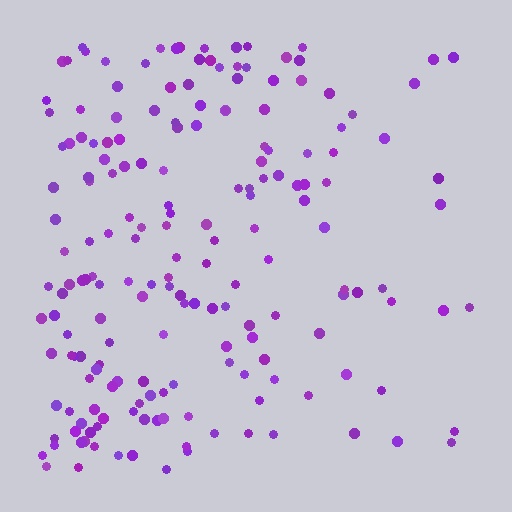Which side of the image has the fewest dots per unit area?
The right.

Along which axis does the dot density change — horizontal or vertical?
Horizontal.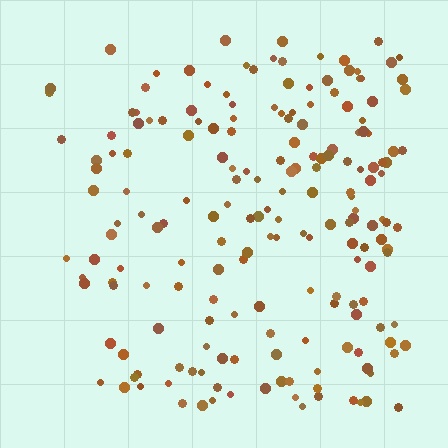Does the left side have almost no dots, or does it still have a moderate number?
Still a moderate number, just noticeably fewer than the right.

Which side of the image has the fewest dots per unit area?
The left.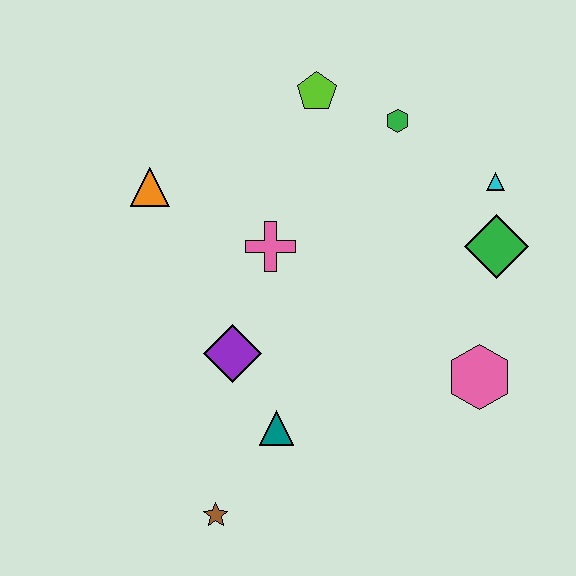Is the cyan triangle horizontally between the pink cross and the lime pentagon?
No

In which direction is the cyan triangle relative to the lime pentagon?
The cyan triangle is to the right of the lime pentagon.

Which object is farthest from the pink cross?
The brown star is farthest from the pink cross.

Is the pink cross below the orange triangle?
Yes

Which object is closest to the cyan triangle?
The green diamond is closest to the cyan triangle.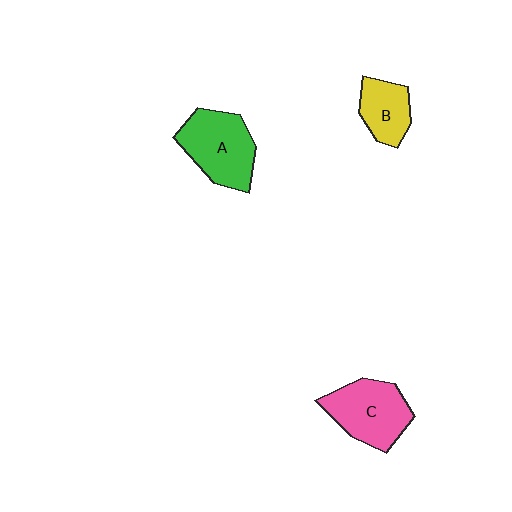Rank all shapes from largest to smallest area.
From largest to smallest: A (green), C (pink), B (yellow).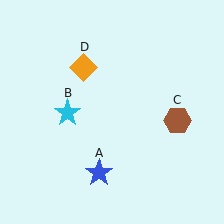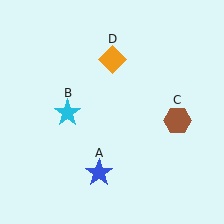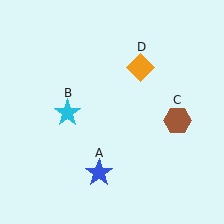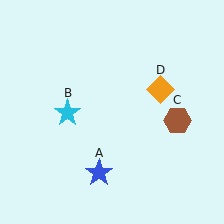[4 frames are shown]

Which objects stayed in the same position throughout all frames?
Blue star (object A) and cyan star (object B) and brown hexagon (object C) remained stationary.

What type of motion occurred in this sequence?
The orange diamond (object D) rotated clockwise around the center of the scene.